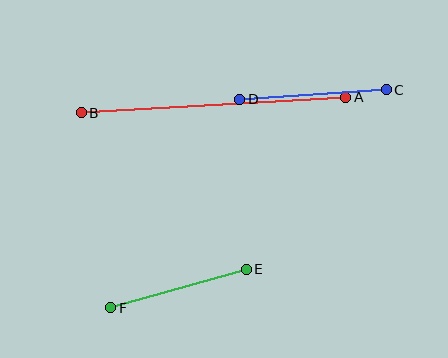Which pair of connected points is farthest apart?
Points A and B are farthest apart.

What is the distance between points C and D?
The distance is approximately 147 pixels.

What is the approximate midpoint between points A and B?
The midpoint is at approximately (213, 105) pixels.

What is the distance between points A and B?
The distance is approximately 265 pixels.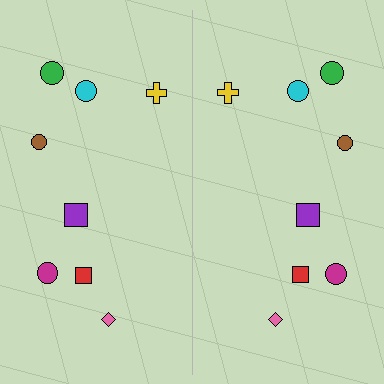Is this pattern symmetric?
Yes, this pattern has bilateral (reflection) symmetry.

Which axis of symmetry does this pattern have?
The pattern has a vertical axis of symmetry running through the center of the image.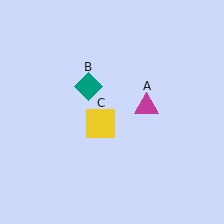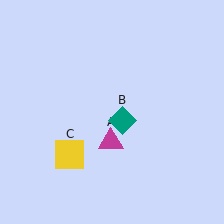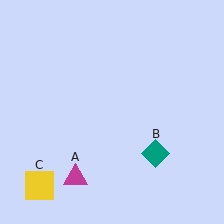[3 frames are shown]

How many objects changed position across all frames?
3 objects changed position: magenta triangle (object A), teal diamond (object B), yellow square (object C).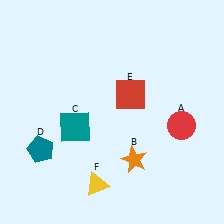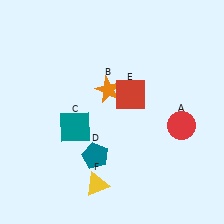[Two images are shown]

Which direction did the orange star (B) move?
The orange star (B) moved up.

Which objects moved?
The objects that moved are: the orange star (B), the teal pentagon (D).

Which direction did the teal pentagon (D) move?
The teal pentagon (D) moved right.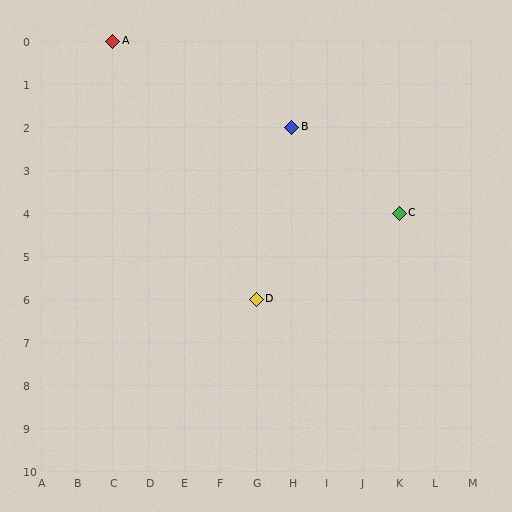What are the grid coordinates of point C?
Point C is at grid coordinates (K, 4).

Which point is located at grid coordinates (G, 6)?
Point D is at (G, 6).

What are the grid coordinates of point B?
Point B is at grid coordinates (H, 2).